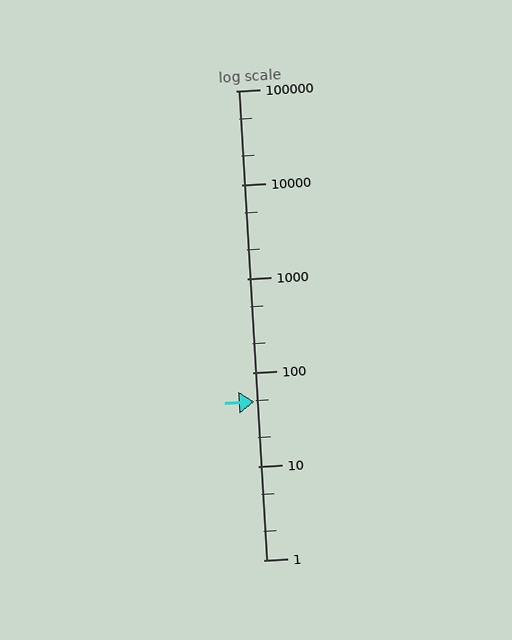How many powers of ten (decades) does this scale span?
The scale spans 5 decades, from 1 to 100000.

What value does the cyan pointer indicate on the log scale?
The pointer indicates approximately 49.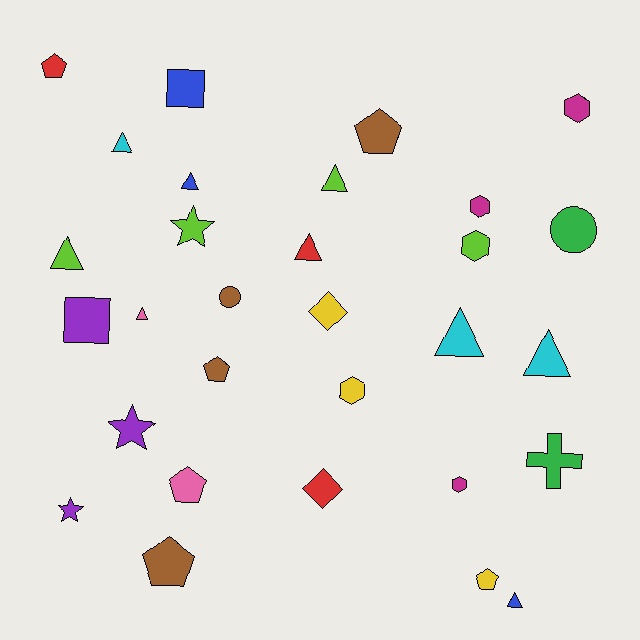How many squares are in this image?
There are 2 squares.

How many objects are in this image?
There are 30 objects.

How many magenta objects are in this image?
There are 3 magenta objects.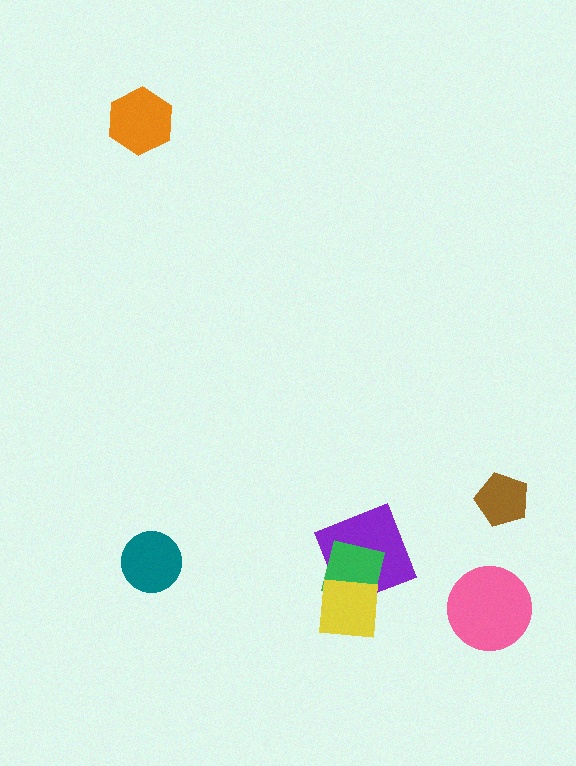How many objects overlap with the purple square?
2 objects overlap with the purple square.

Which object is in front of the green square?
The yellow square is in front of the green square.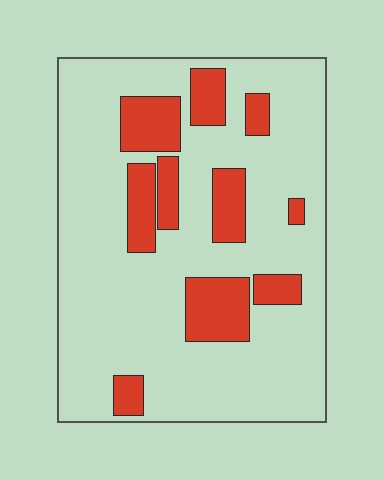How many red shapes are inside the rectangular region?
10.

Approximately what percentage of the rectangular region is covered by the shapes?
Approximately 20%.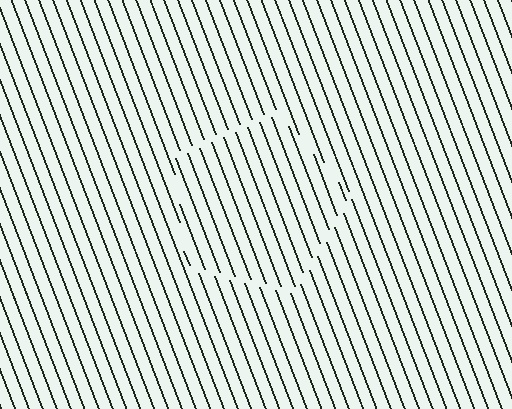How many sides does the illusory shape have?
5 sides — the line-ends trace a pentagon.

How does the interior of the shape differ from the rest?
The interior of the shape contains the same grating, shifted by half a period — the contour is defined by the phase discontinuity where line-ends from the inner and outer gratings abut.